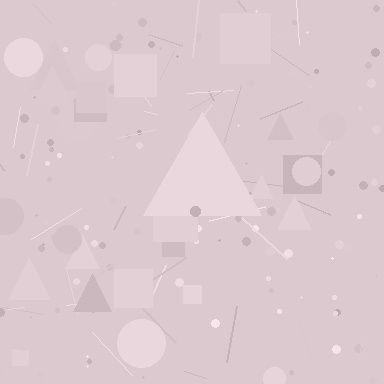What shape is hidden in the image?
A triangle is hidden in the image.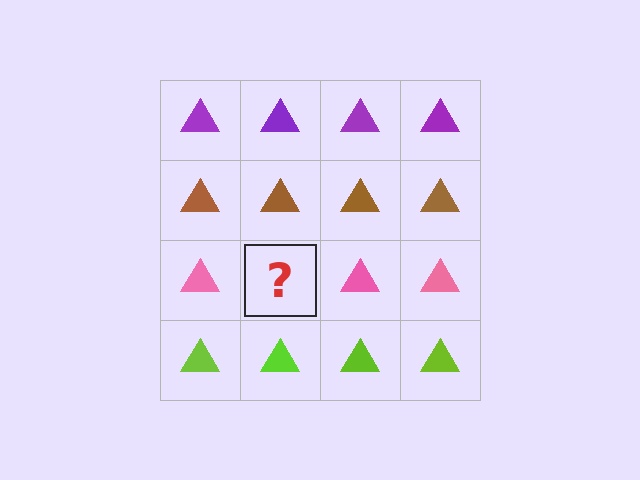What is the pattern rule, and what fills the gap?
The rule is that each row has a consistent color. The gap should be filled with a pink triangle.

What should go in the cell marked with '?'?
The missing cell should contain a pink triangle.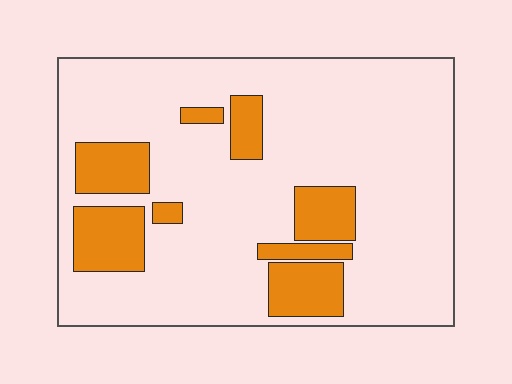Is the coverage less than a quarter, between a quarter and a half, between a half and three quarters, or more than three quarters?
Less than a quarter.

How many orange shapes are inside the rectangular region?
8.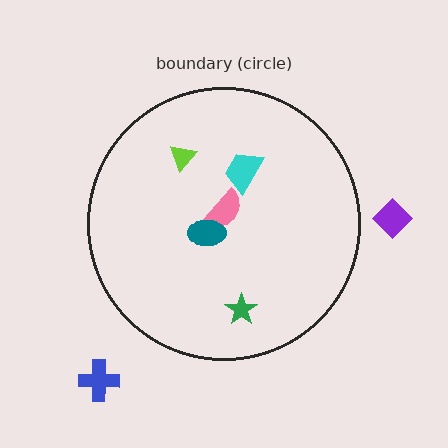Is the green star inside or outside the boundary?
Inside.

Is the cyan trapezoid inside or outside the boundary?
Inside.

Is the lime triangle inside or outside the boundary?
Inside.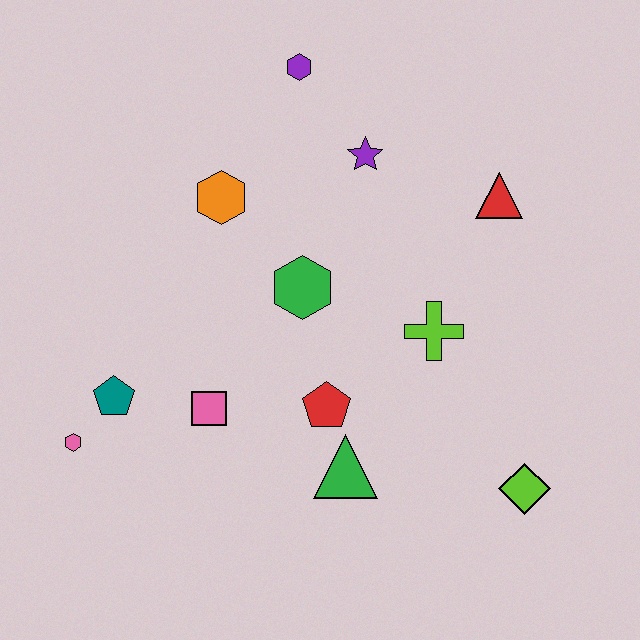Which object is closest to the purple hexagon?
The purple star is closest to the purple hexagon.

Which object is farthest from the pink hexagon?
The red triangle is farthest from the pink hexagon.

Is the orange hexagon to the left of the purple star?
Yes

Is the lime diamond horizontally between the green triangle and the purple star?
No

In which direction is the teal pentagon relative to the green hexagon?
The teal pentagon is to the left of the green hexagon.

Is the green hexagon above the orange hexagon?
No